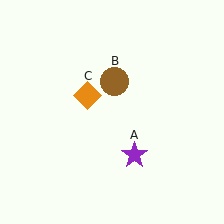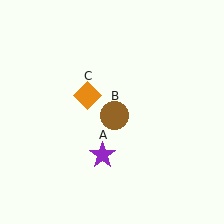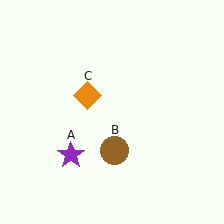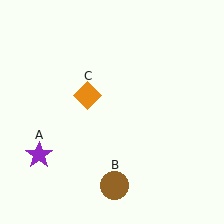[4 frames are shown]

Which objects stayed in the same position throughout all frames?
Orange diamond (object C) remained stationary.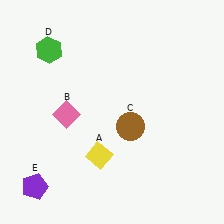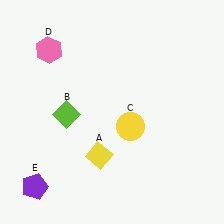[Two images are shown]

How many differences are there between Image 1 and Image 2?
There are 3 differences between the two images.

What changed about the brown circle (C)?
In Image 1, C is brown. In Image 2, it changed to yellow.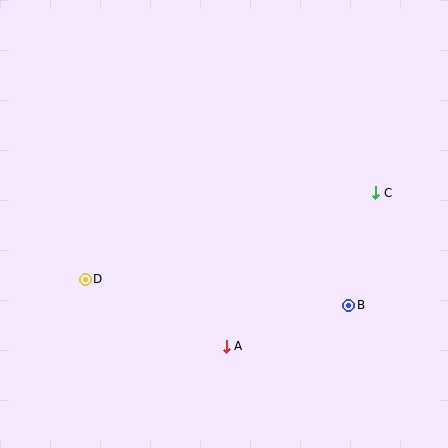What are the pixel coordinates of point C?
Point C is at (376, 193).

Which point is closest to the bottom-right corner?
Point B is closest to the bottom-right corner.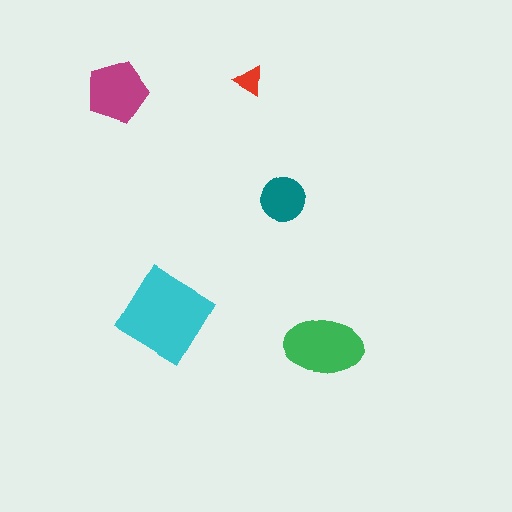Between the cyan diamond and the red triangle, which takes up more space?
The cyan diamond.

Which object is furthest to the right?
The green ellipse is rightmost.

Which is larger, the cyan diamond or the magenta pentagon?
The cyan diamond.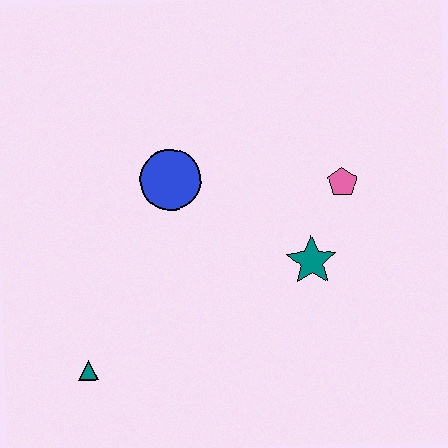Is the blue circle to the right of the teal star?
No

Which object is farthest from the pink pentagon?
The teal triangle is farthest from the pink pentagon.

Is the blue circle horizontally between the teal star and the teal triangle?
Yes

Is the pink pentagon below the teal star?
No